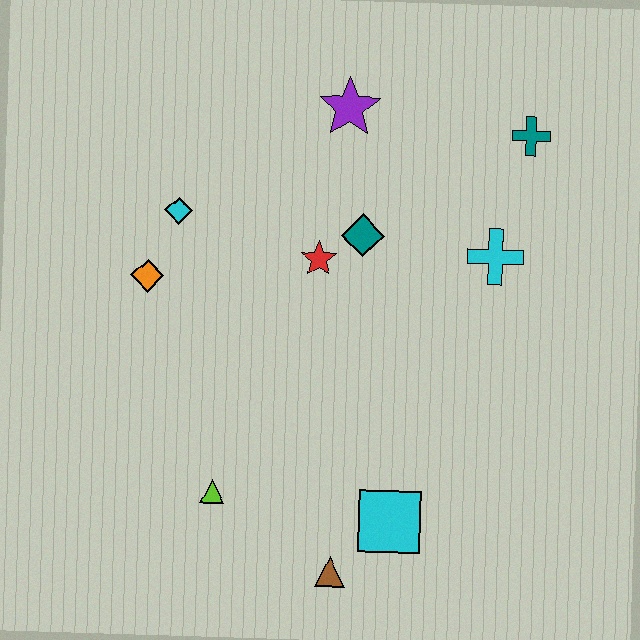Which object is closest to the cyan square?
The brown triangle is closest to the cyan square.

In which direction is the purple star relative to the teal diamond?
The purple star is above the teal diamond.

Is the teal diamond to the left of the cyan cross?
Yes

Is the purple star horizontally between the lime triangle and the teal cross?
Yes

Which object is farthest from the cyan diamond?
The brown triangle is farthest from the cyan diamond.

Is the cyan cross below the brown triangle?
No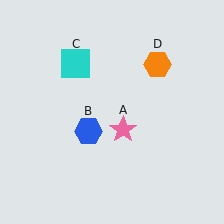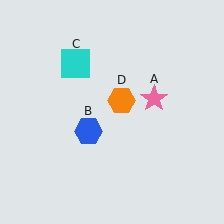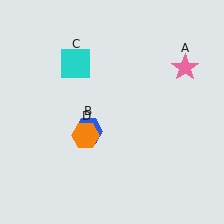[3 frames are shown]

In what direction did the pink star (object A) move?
The pink star (object A) moved up and to the right.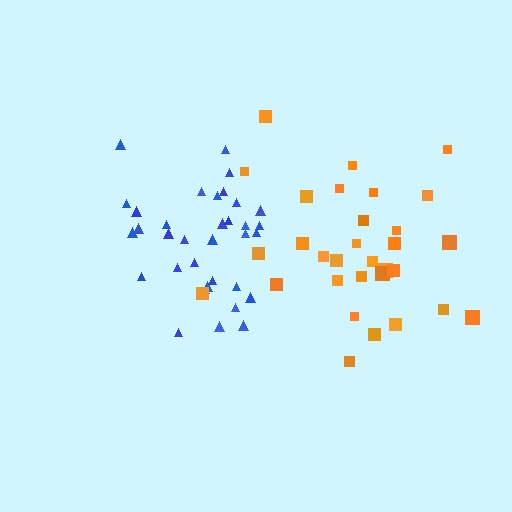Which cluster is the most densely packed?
Blue.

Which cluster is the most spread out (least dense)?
Orange.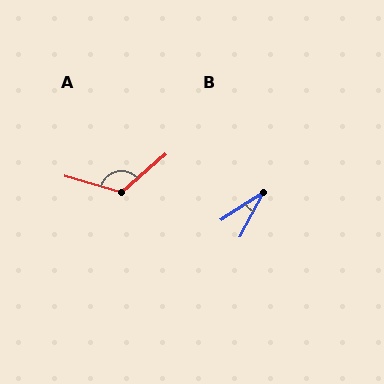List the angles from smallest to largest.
B (29°), A (123°).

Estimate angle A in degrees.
Approximately 123 degrees.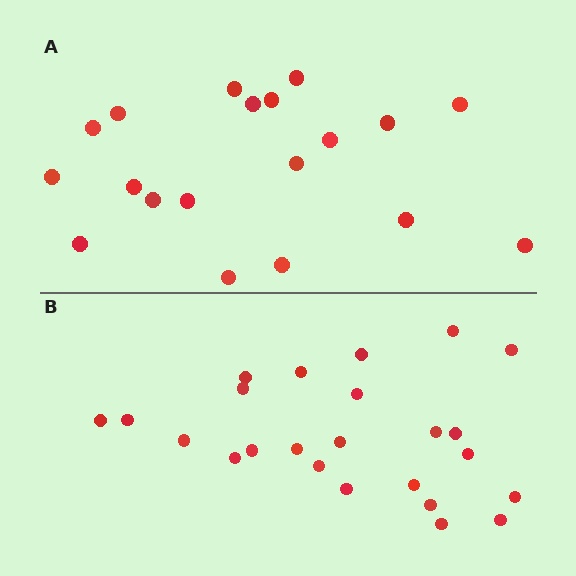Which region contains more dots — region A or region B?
Region B (the bottom region) has more dots.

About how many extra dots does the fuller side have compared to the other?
Region B has about 5 more dots than region A.